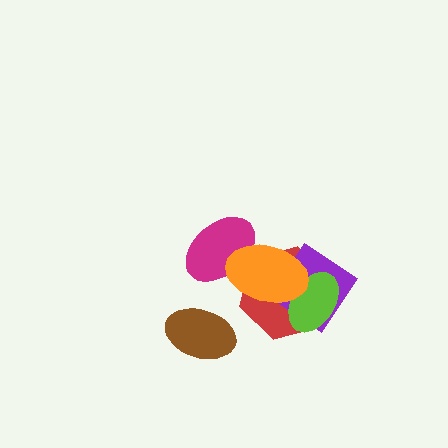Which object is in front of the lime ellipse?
The orange ellipse is in front of the lime ellipse.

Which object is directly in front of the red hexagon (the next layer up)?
The purple diamond is directly in front of the red hexagon.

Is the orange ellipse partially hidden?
No, no other shape covers it.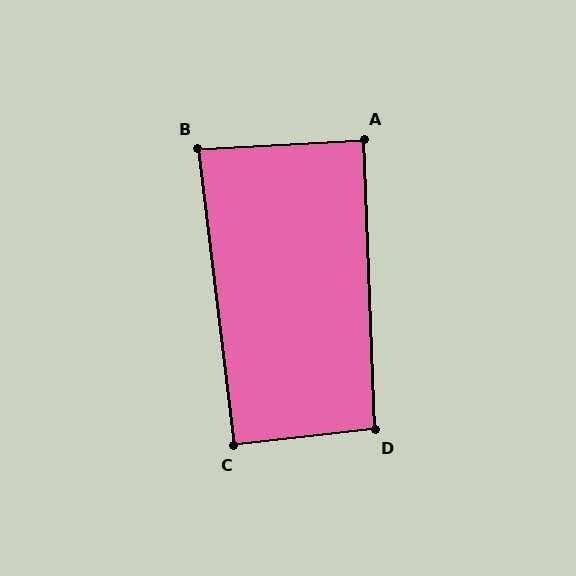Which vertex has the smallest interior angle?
B, at approximately 86 degrees.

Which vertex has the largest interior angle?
D, at approximately 94 degrees.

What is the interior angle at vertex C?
Approximately 91 degrees (approximately right).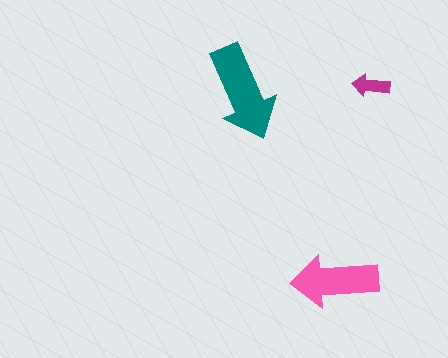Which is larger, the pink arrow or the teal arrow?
The teal one.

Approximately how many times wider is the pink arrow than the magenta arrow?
About 2.5 times wider.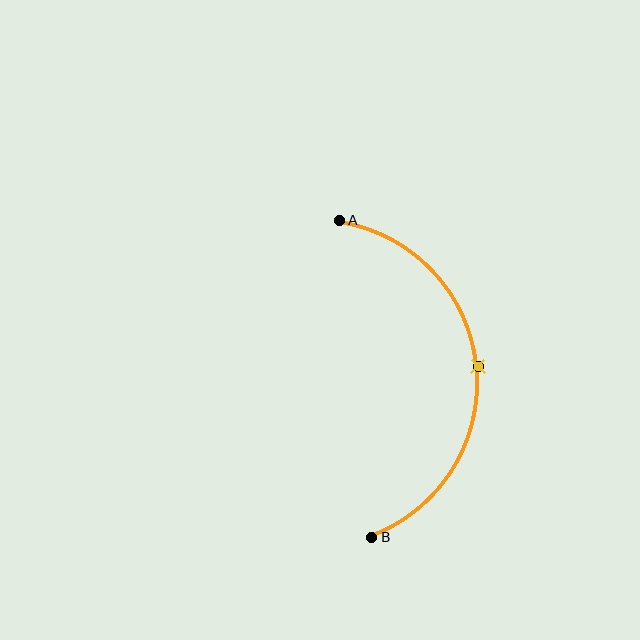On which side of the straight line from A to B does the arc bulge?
The arc bulges to the right of the straight line connecting A and B.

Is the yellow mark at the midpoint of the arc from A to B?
Yes. The yellow mark lies on the arc at equal arc-length from both A and B — it is the arc midpoint.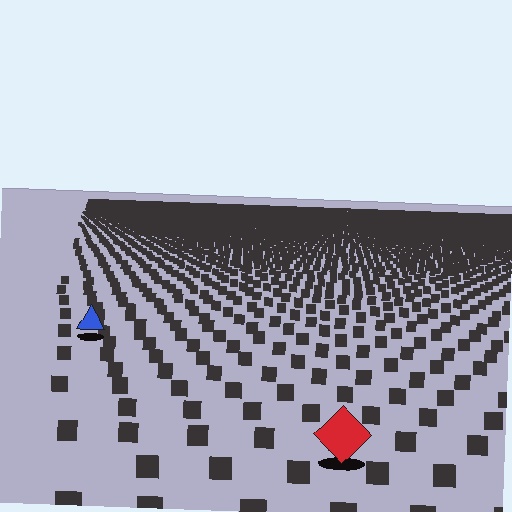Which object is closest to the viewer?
The red diamond is closest. The texture marks near it are larger and more spread out.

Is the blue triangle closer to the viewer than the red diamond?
No. The red diamond is closer — you can tell from the texture gradient: the ground texture is coarser near it.